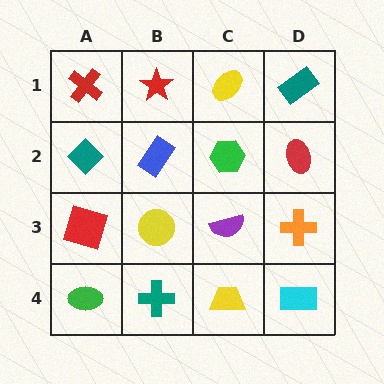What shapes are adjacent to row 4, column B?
A yellow circle (row 3, column B), a green ellipse (row 4, column A), a yellow trapezoid (row 4, column C).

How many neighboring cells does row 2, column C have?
4.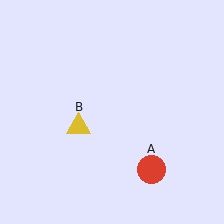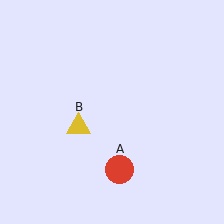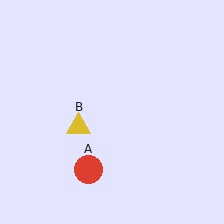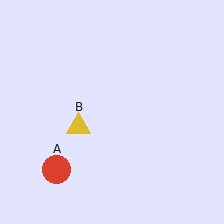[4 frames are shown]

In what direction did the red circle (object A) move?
The red circle (object A) moved left.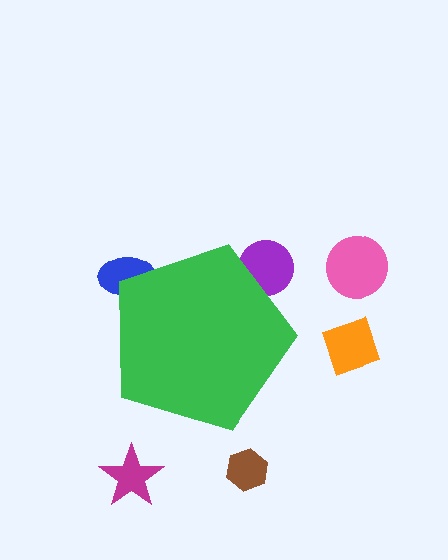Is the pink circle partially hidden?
No, the pink circle is fully visible.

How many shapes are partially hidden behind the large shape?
2 shapes are partially hidden.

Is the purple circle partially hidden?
Yes, the purple circle is partially hidden behind the green pentagon.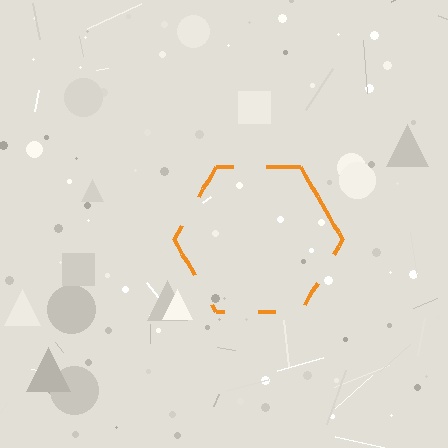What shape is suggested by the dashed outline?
The dashed outline suggests a hexagon.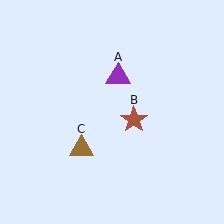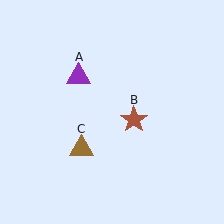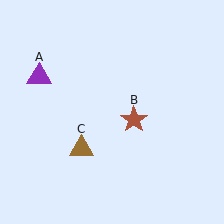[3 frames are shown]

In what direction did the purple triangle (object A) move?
The purple triangle (object A) moved left.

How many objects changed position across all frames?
1 object changed position: purple triangle (object A).